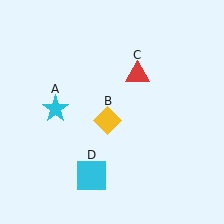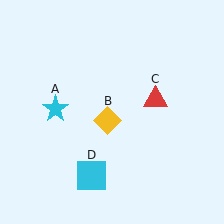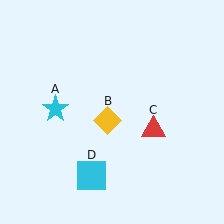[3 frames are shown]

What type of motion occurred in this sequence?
The red triangle (object C) rotated clockwise around the center of the scene.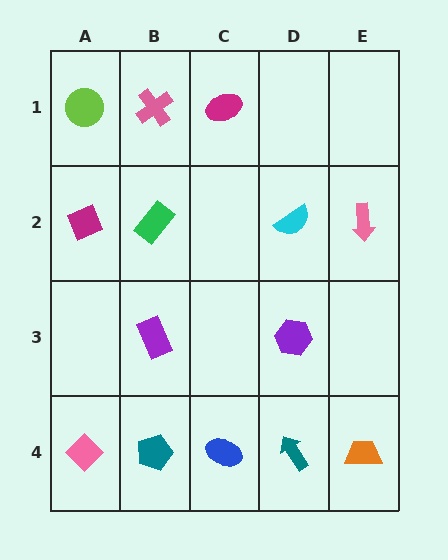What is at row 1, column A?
A lime circle.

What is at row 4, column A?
A pink diamond.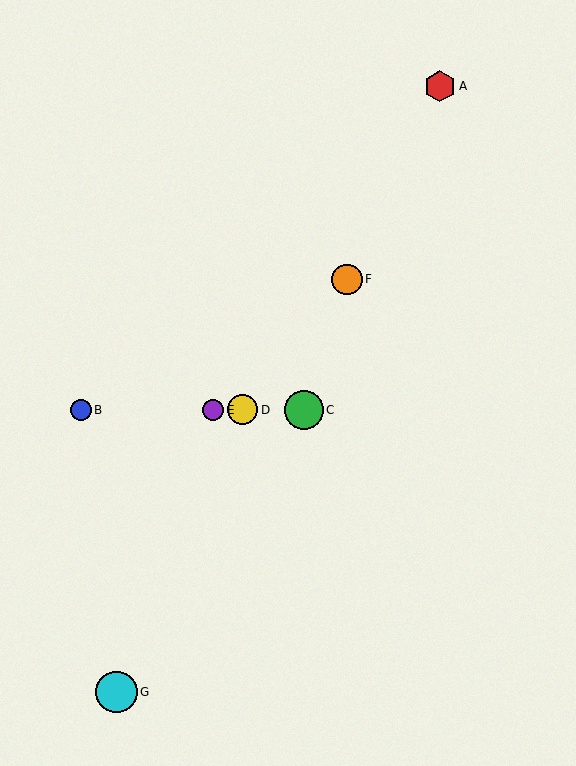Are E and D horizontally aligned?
Yes, both are at y≈410.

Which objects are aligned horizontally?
Objects B, C, D, E are aligned horizontally.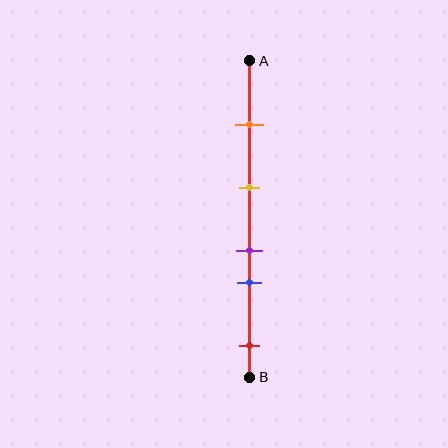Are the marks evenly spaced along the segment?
No, the marks are not evenly spaced.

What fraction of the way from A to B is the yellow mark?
The yellow mark is approximately 40% (0.4) of the way from A to B.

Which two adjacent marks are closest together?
The purple and blue marks are the closest adjacent pair.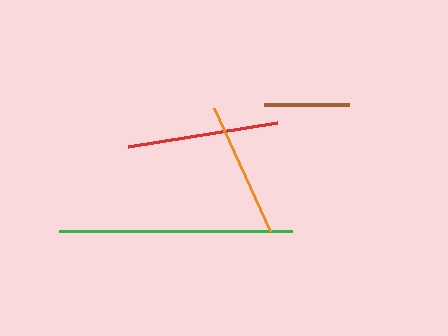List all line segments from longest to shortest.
From longest to shortest: green, red, orange, brown.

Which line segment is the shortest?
The brown line is the shortest at approximately 85 pixels.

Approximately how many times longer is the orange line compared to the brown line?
The orange line is approximately 1.6 times the length of the brown line.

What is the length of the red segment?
The red segment is approximately 151 pixels long.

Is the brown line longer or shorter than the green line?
The green line is longer than the brown line.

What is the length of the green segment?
The green segment is approximately 234 pixels long.